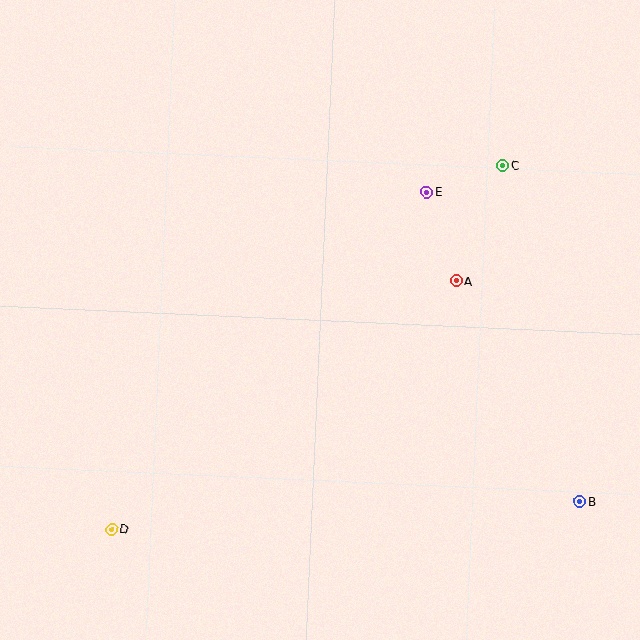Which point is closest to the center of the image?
Point A at (456, 281) is closest to the center.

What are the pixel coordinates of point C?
Point C is at (503, 165).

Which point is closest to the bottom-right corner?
Point B is closest to the bottom-right corner.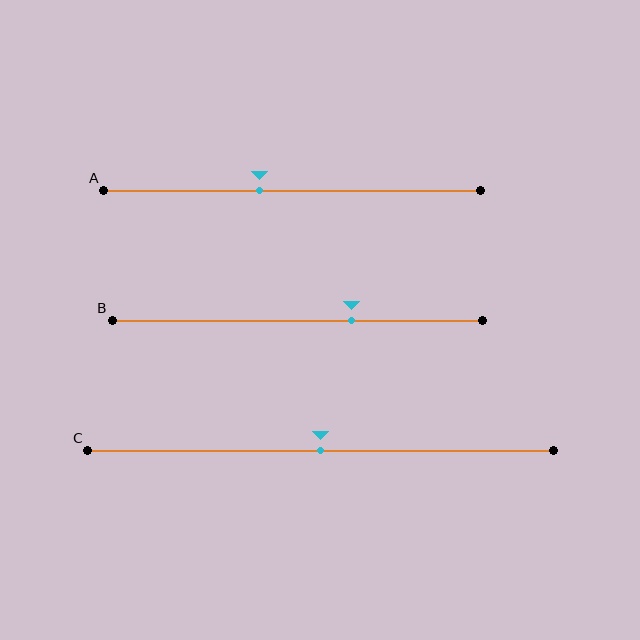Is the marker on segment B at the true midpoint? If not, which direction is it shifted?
No, the marker on segment B is shifted to the right by about 15% of the segment length.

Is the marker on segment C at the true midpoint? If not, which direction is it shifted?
Yes, the marker on segment C is at the true midpoint.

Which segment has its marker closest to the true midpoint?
Segment C has its marker closest to the true midpoint.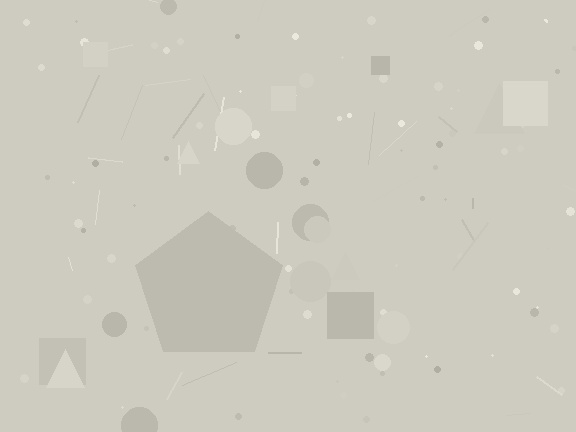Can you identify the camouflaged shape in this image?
The camouflaged shape is a pentagon.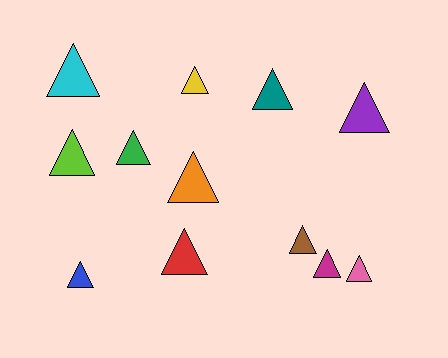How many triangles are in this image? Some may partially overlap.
There are 12 triangles.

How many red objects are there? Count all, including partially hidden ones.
There is 1 red object.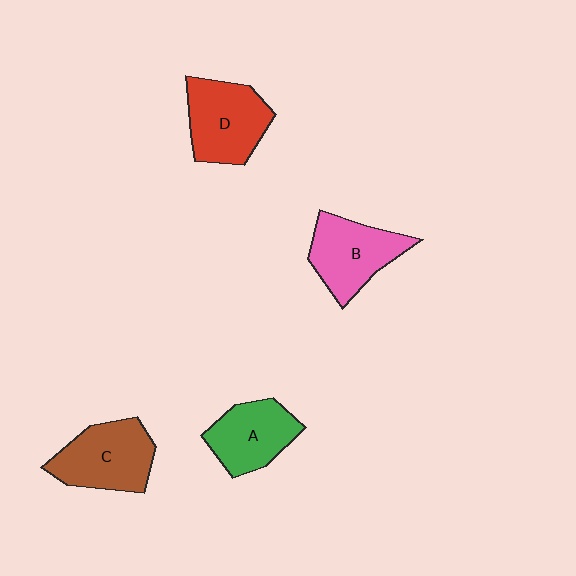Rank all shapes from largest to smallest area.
From largest to smallest: D (red), C (brown), B (pink), A (green).